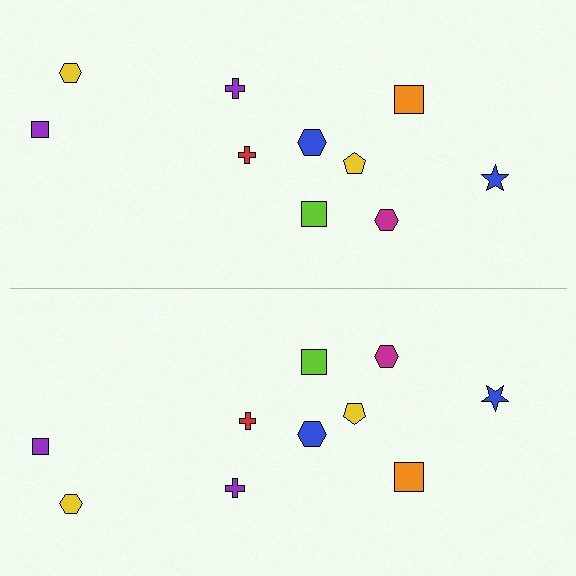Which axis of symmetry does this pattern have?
The pattern has a horizontal axis of symmetry running through the center of the image.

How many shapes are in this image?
There are 20 shapes in this image.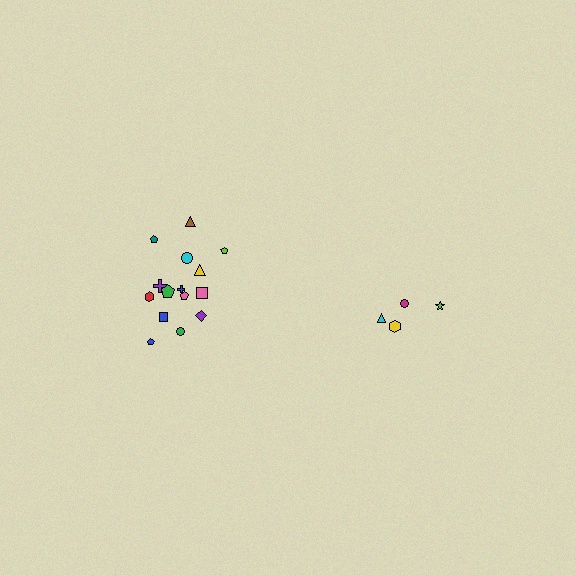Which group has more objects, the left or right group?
The left group.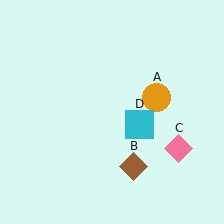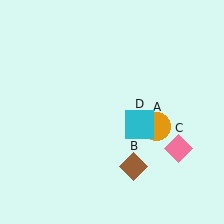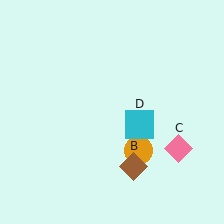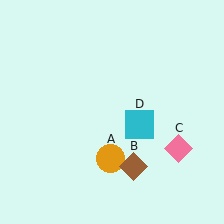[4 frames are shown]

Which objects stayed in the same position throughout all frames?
Brown diamond (object B) and pink diamond (object C) and cyan square (object D) remained stationary.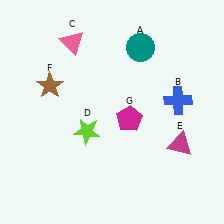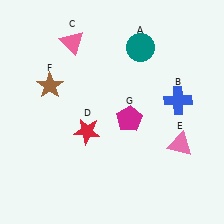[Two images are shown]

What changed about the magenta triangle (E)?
In Image 1, E is magenta. In Image 2, it changed to pink.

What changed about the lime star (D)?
In Image 1, D is lime. In Image 2, it changed to red.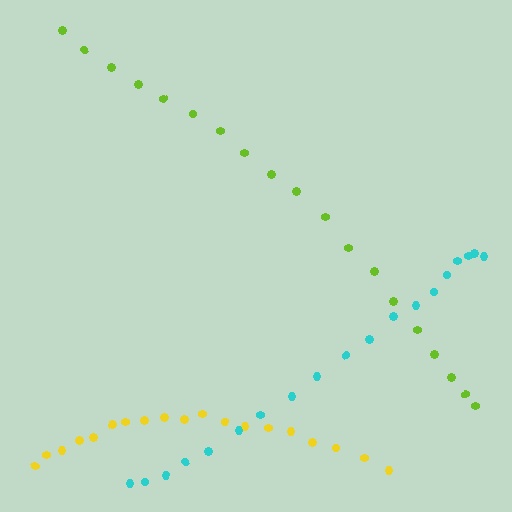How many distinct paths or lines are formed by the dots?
There are 3 distinct paths.